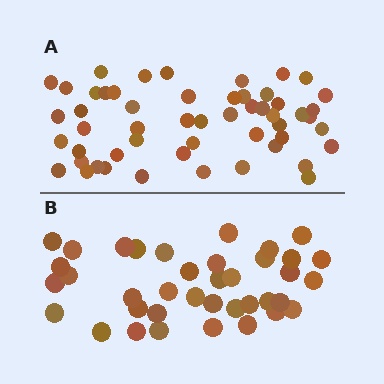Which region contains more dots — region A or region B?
Region A (the top region) has more dots.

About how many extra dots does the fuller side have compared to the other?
Region A has approximately 15 more dots than region B.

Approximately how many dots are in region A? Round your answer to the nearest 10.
About 50 dots. (The exact count is 53, which rounds to 50.)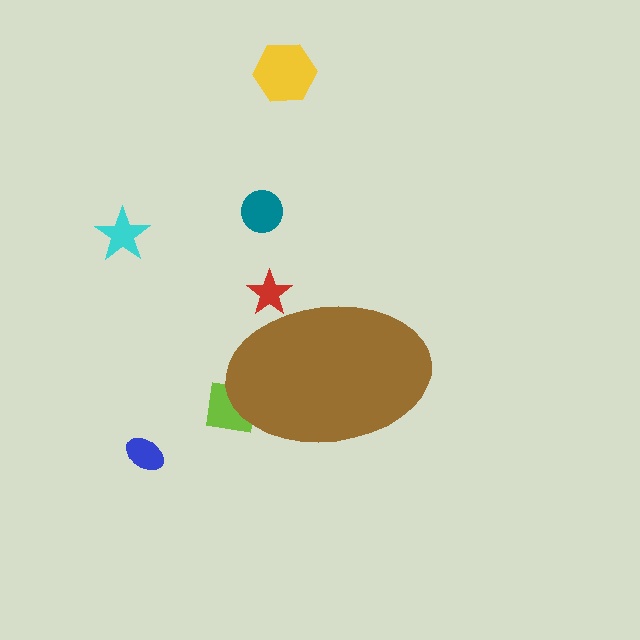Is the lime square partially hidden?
Yes, the lime square is partially hidden behind the brown ellipse.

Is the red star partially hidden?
Yes, the red star is partially hidden behind the brown ellipse.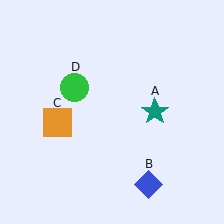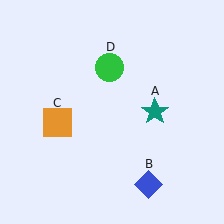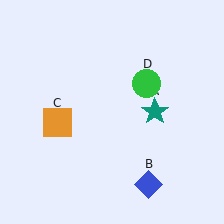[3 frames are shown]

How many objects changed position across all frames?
1 object changed position: green circle (object D).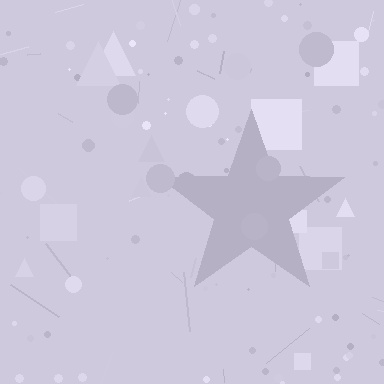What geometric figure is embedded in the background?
A star is embedded in the background.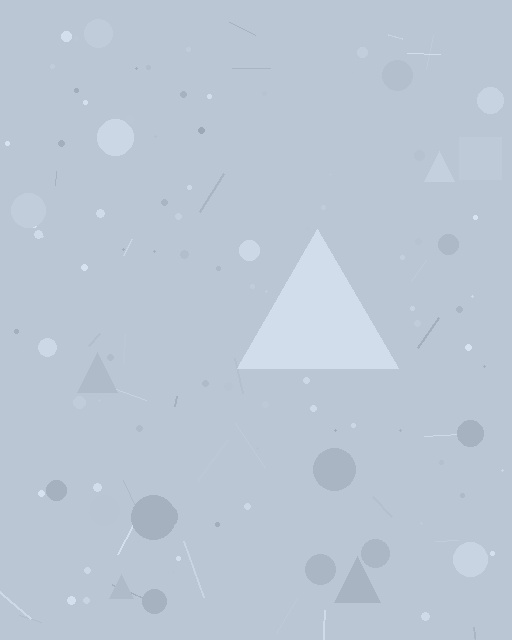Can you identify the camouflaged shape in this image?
The camouflaged shape is a triangle.